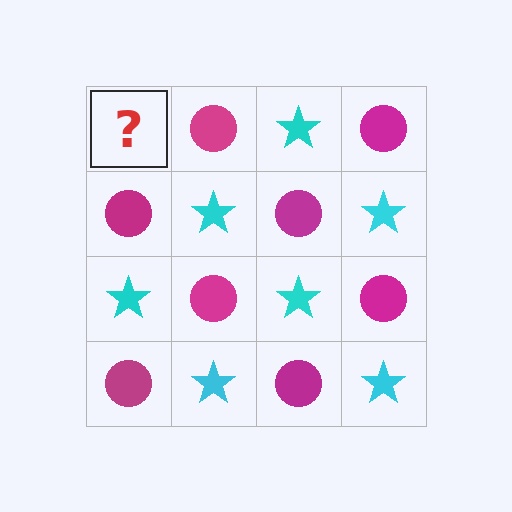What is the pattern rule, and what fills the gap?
The rule is that it alternates cyan star and magenta circle in a checkerboard pattern. The gap should be filled with a cyan star.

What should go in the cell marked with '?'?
The missing cell should contain a cyan star.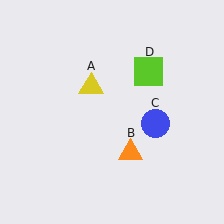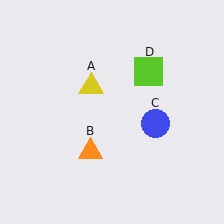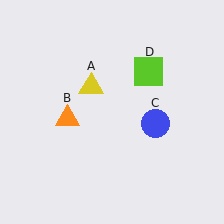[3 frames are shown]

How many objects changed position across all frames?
1 object changed position: orange triangle (object B).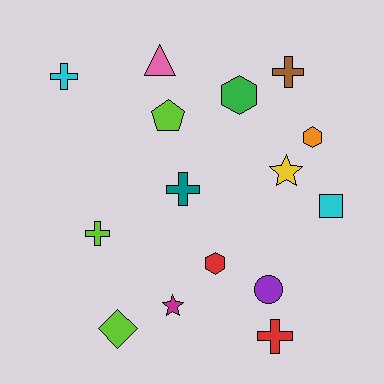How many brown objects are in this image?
There is 1 brown object.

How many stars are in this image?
There are 2 stars.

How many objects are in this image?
There are 15 objects.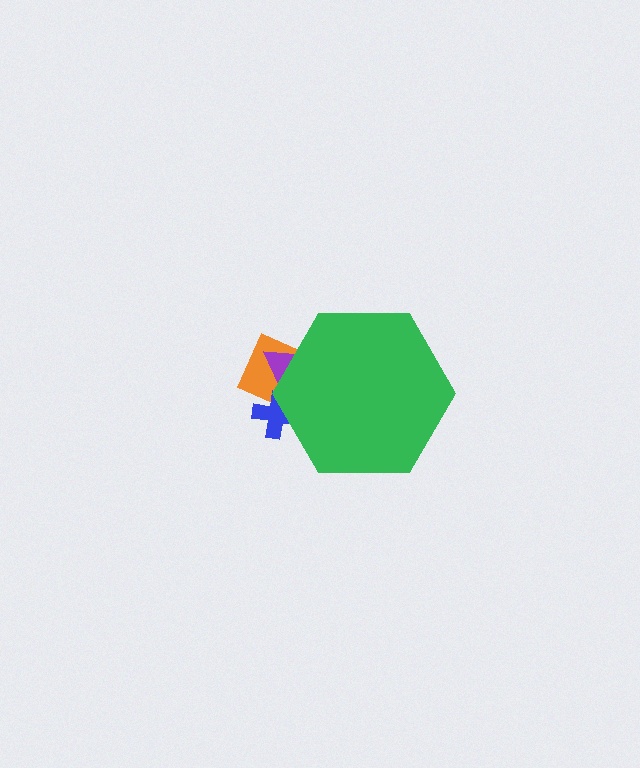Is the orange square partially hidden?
Yes, the orange square is partially hidden behind the green hexagon.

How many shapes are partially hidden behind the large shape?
3 shapes are partially hidden.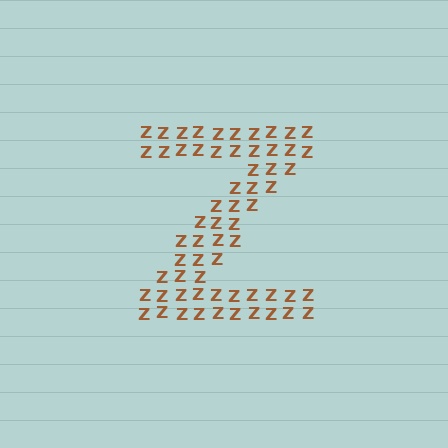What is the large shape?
The large shape is the letter Z.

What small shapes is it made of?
It is made of small letter Z's.